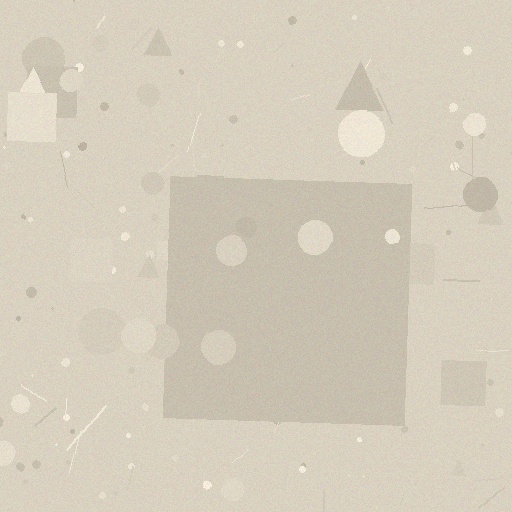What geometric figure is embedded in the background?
A square is embedded in the background.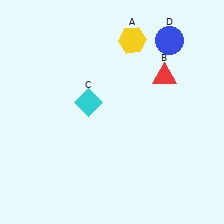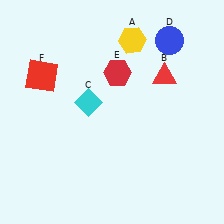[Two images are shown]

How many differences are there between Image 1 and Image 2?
There are 2 differences between the two images.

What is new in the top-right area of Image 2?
A red hexagon (E) was added in the top-right area of Image 2.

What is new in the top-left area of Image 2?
A red square (F) was added in the top-left area of Image 2.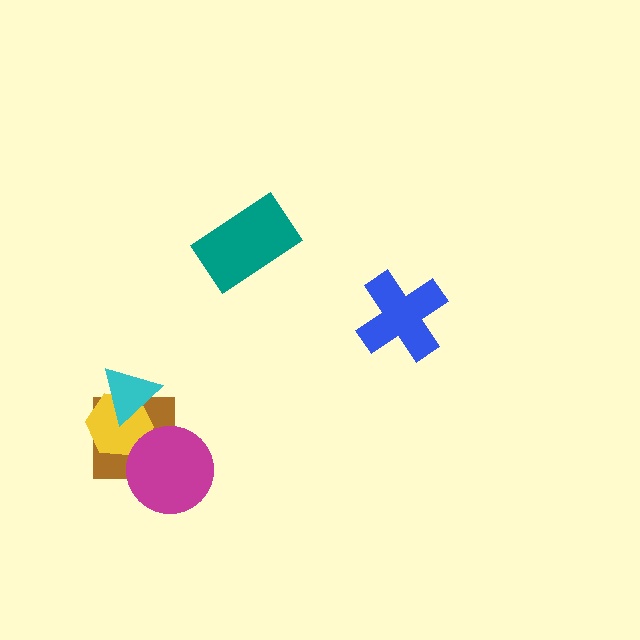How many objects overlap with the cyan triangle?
2 objects overlap with the cyan triangle.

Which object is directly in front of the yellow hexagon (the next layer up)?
The magenta circle is directly in front of the yellow hexagon.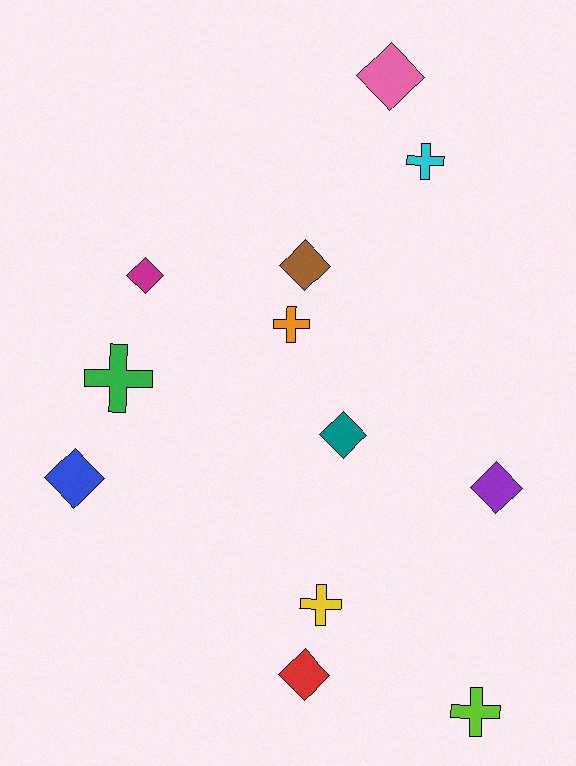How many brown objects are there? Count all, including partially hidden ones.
There is 1 brown object.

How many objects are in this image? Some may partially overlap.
There are 12 objects.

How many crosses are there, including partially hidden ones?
There are 5 crosses.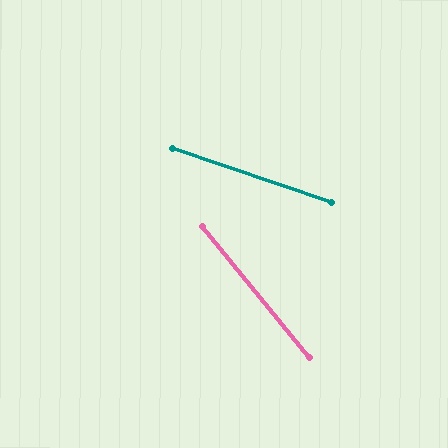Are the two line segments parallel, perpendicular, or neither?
Neither parallel nor perpendicular — they differ by about 32°.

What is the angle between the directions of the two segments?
Approximately 32 degrees.